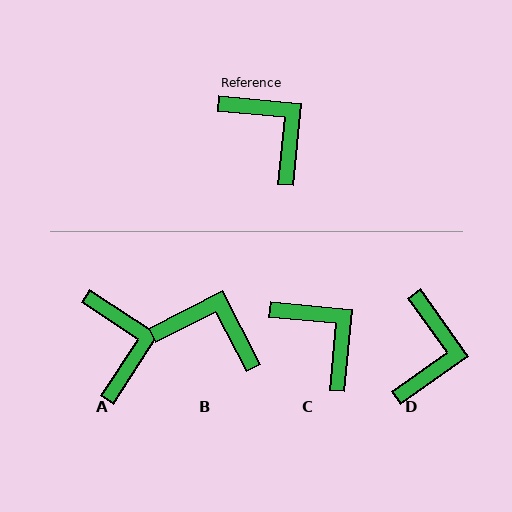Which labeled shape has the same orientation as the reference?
C.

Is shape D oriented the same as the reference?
No, it is off by about 49 degrees.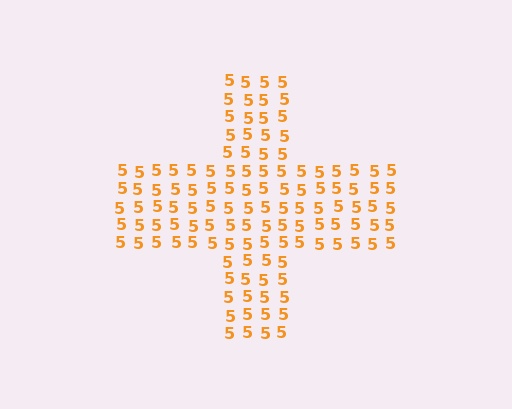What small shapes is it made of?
It is made of small digit 5's.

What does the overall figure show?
The overall figure shows a cross.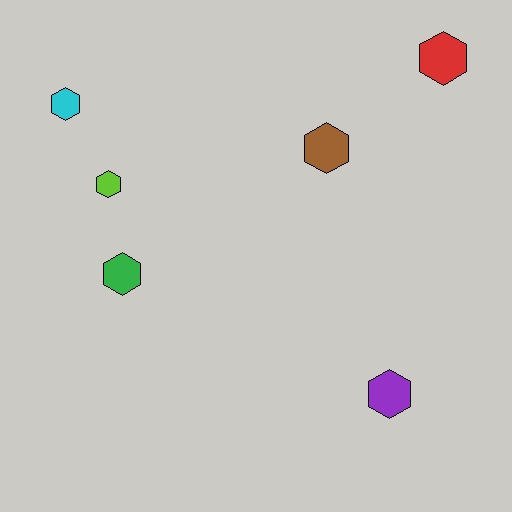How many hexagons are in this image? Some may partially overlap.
There are 6 hexagons.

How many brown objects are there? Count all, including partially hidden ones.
There is 1 brown object.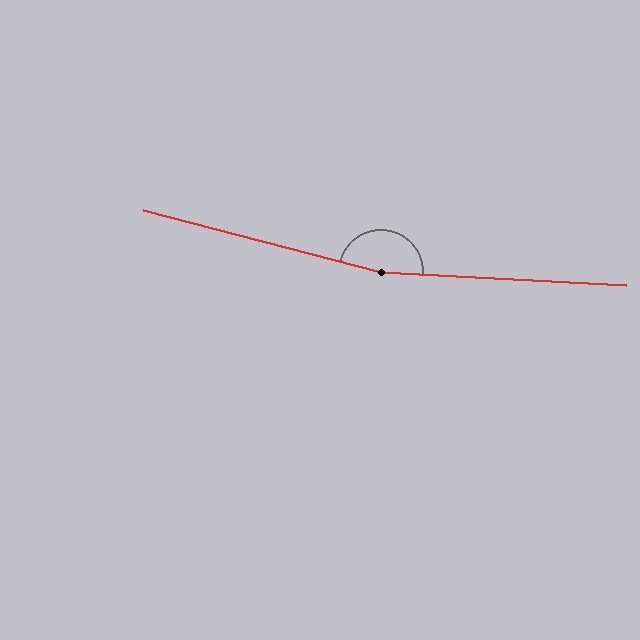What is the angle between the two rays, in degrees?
Approximately 168 degrees.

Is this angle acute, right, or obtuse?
It is obtuse.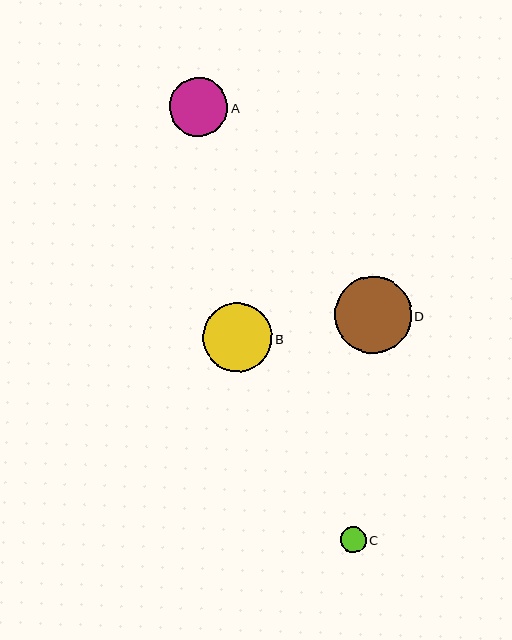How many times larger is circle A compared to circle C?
Circle A is approximately 2.2 times the size of circle C.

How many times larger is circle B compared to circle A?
Circle B is approximately 1.2 times the size of circle A.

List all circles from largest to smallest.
From largest to smallest: D, B, A, C.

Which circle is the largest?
Circle D is the largest with a size of approximately 77 pixels.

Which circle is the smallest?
Circle C is the smallest with a size of approximately 26 pixels.